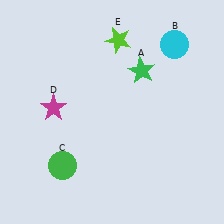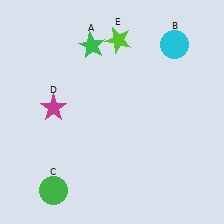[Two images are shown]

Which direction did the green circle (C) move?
The green circle (C) moved down.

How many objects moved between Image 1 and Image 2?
2 objects moved between the two images.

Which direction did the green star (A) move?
The green star (A) moved left.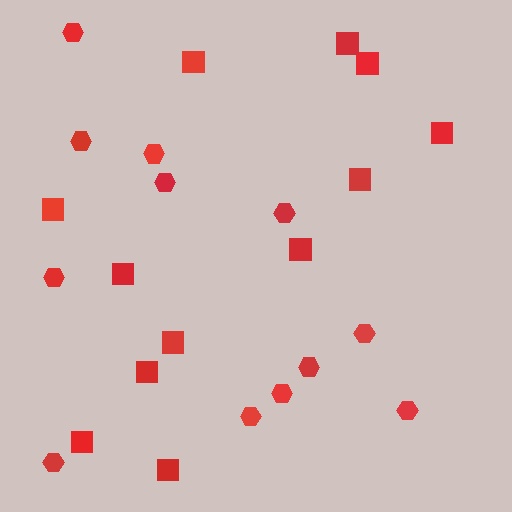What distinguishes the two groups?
There are 2 groups: one group of hexagons (12) and one group of squares (12).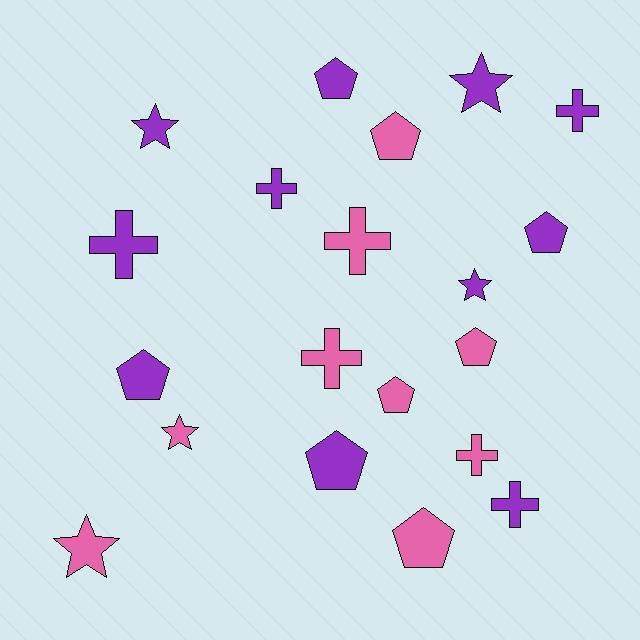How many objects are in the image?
There are 20 objects.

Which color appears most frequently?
Purple, with 11 objects.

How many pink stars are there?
There are 2 pink stars.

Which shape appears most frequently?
Pentagon, with 8 objects.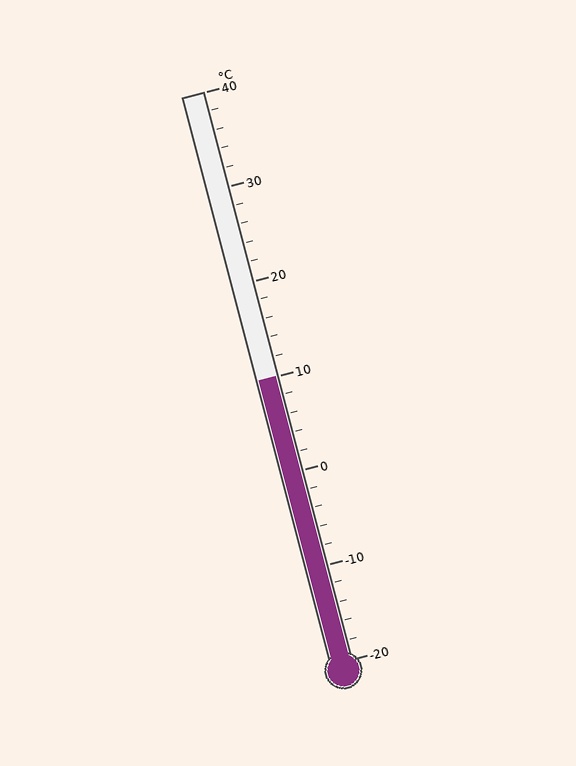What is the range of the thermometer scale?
The thermometer scale ranges from -20°C to 40°C.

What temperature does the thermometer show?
The thermometer shows approximately 10°C.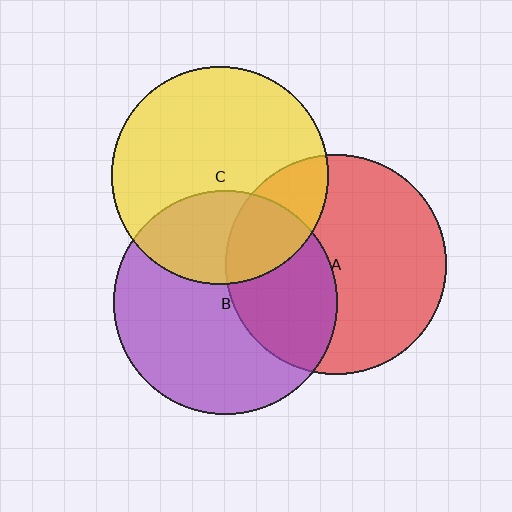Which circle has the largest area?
Circle B (purple).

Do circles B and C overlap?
Yes.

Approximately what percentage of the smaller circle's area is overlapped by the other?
Approximately 30%.